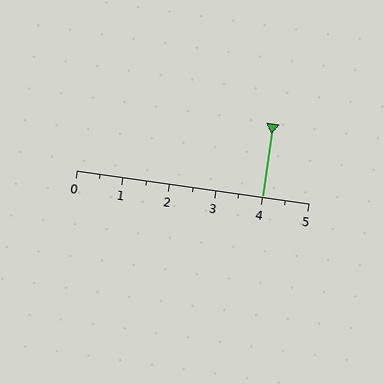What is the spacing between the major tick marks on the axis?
The major ticks are spaced 1 apart.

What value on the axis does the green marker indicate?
The marker indicates approximately 4.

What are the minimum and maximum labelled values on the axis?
The axis runs from 0 to 5.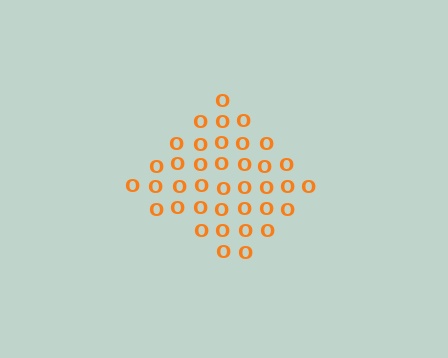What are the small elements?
The small elements are letter O's.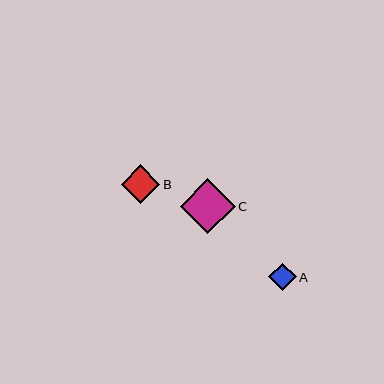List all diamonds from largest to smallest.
From largest to smallest: C, B, A.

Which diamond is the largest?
Diamond C is the largest with a size of approximately 55 pixels.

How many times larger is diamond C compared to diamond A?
Diamond C is approximately 2.0 times the size of diamond A.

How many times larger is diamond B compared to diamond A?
Diamond B is approximately 1.4 times the size of diamond A.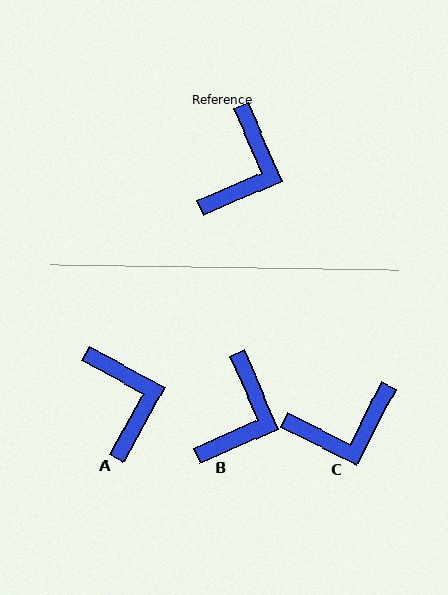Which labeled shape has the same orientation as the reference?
B.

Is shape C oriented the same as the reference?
No, it is off by about 50 degrees.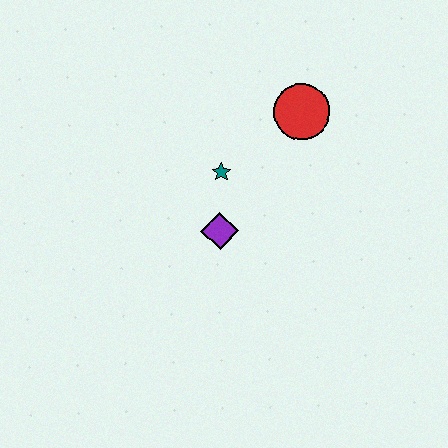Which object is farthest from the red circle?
The purple diamond is farthest from the red circle.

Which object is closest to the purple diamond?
The teal star is closest to the purple diamond.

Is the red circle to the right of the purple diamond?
Yes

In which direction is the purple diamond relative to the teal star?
The purple diamond is below the teal star.